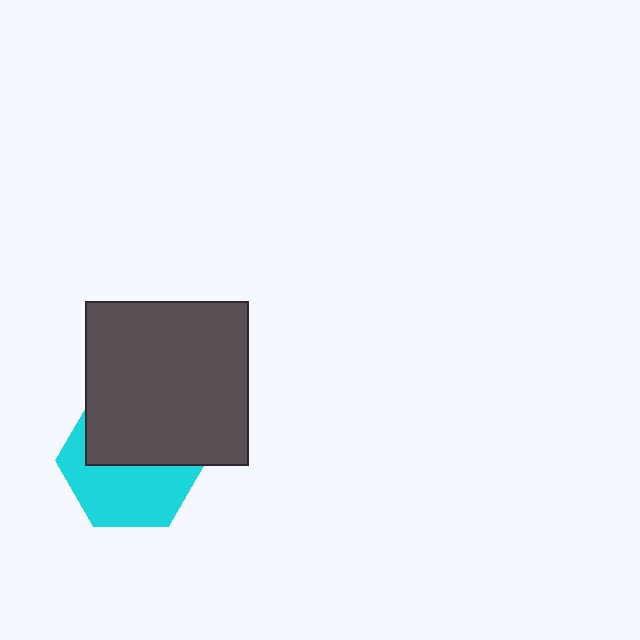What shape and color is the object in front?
The object in front is a dark gray square.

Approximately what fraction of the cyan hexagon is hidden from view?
Roughly 48% of the cyan hexagon is hidden behind the dark gray square.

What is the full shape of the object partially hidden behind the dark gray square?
The partially hidden object is a cyan hexagon.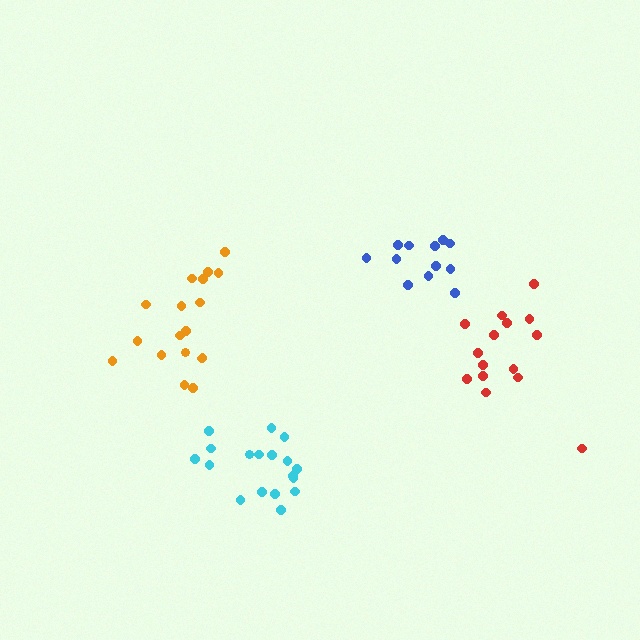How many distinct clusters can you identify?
There are 4 distinct clusters.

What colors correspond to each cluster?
The clusters are colored: cyan, blue, orange, red.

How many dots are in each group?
Group 1: 18 dots, Group 2: 12 dots, Group 3: 18 dots, Group 4: 15 dots (63 total).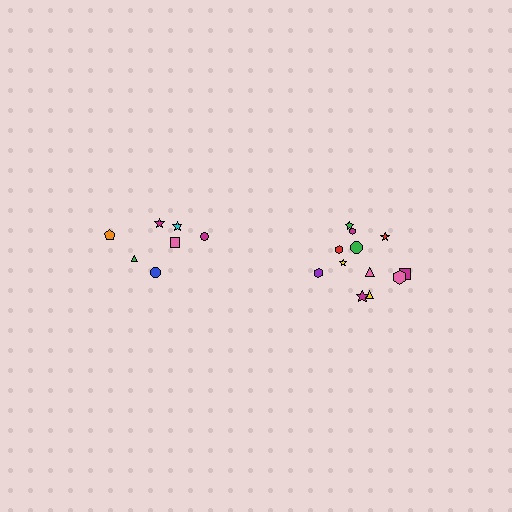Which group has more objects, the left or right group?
The right group.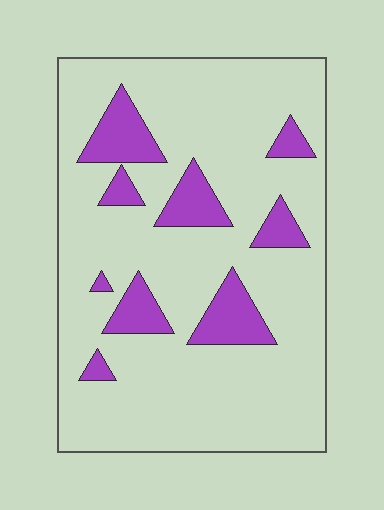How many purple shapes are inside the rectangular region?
9.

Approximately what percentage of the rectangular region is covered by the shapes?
Approximately 15%.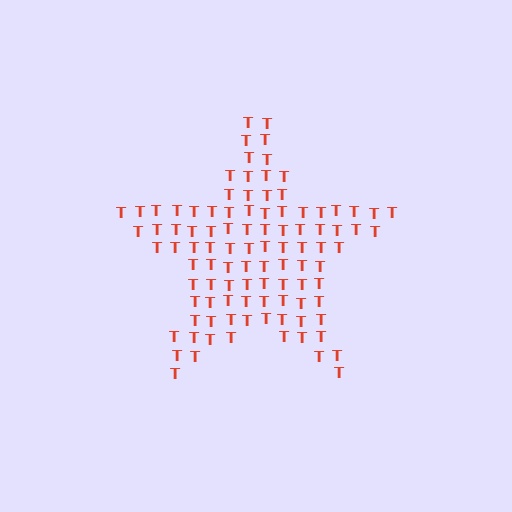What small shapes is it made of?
It is made of small letter T's.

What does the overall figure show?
The overall figure shows a star.